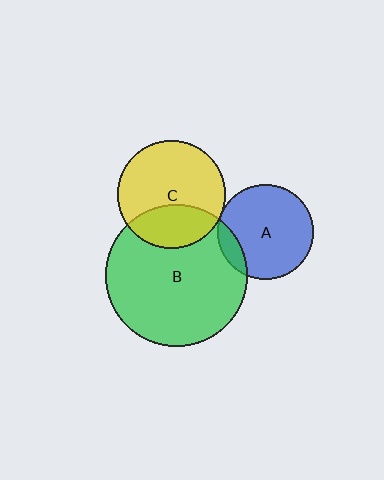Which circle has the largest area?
Circle B (green).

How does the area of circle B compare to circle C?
Approximately 1.7 times.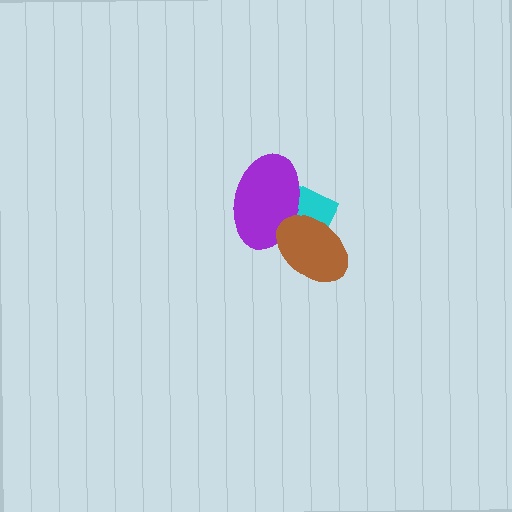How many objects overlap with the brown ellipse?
2 objects overlap with the brown ellipse.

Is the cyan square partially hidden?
Yes, it is partially covered by another shape.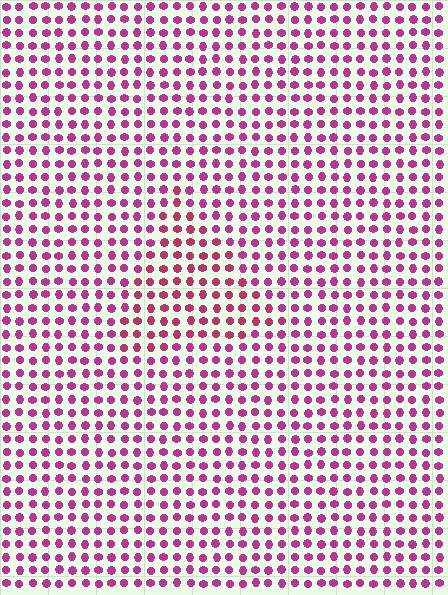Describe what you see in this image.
The image is filled with small magenta elements in a uniform arrangement. A triangle-shaped region is visible where the elements are tinted to a slightly different hue, forming a subtle color boundary.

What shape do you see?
I see a triangle.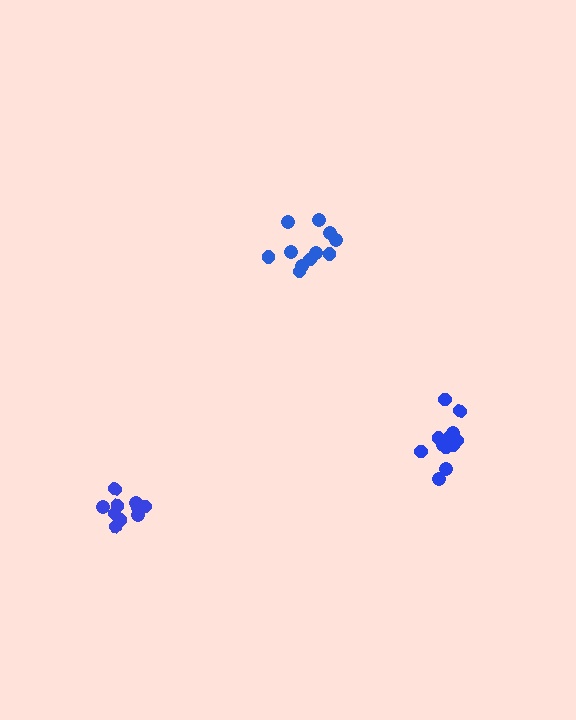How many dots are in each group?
Group 1: 11 dots, Group 2: 12 dots, Group 3: 10 dots (33 total).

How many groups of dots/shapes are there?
There are 3 groups.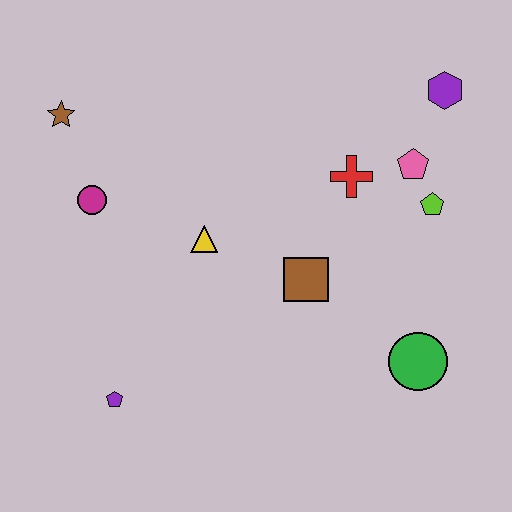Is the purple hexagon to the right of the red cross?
Yes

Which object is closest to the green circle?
The brown square is closest to the green circle.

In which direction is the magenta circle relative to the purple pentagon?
The magenta circle is above the purple pentagon.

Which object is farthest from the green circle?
The brown star is farthest from the green circle.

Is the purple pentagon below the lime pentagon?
Yes